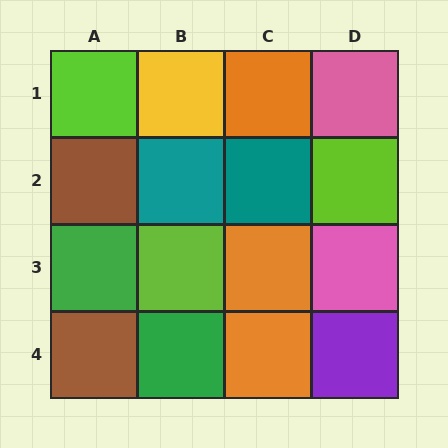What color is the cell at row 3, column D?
Pink.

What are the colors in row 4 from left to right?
Brown, green, orange, purple.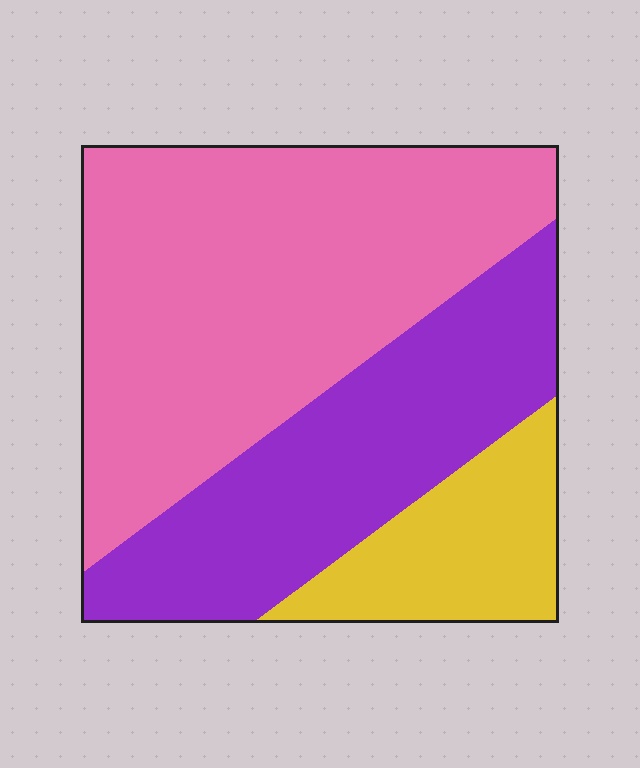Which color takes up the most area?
Pink, at roughly 50%.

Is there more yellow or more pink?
Pink.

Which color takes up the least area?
Yellow, at roughly 15%.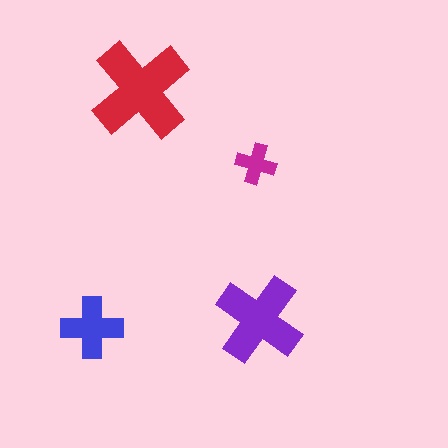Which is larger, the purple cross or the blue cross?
The purple one.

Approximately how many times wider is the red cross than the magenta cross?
About 2.5 times wider.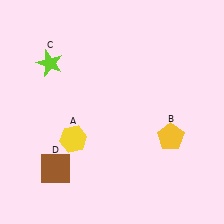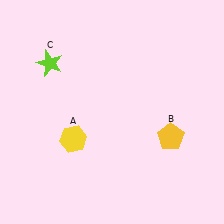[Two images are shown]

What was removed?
The brown square (D) was removed in Image 2.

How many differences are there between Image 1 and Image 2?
There is 1 difference between the two images.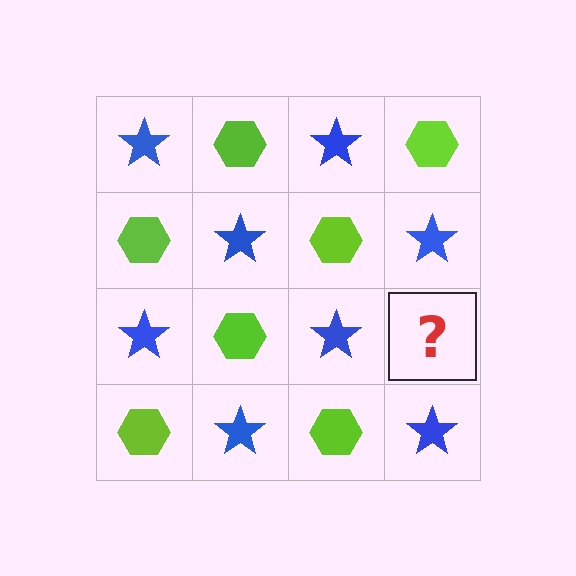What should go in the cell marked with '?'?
The missing cell should contain a lime hexagon.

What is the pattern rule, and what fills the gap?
The rule is that it alternates blue star and lime hexagon in a checkerboard pattern. The gap should be filled with a lime hexagon.